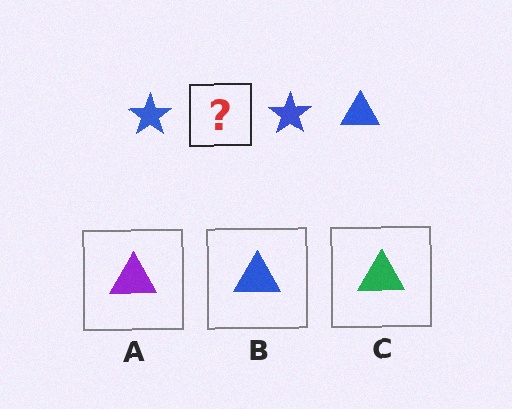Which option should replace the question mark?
Option B.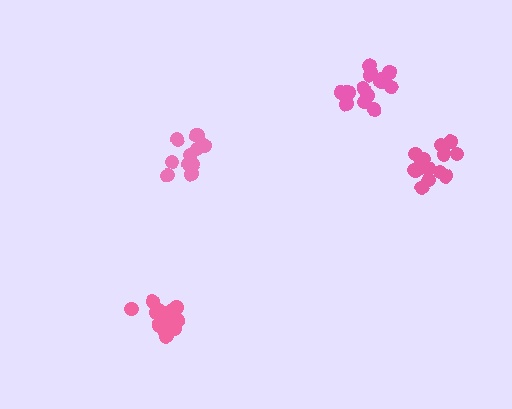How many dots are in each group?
Group 1: 15 dots, Group 2: 13 dots, Group 3: 11 dots, Group 4: 14 dots (53 total).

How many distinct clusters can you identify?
There are 4 distinct clusters.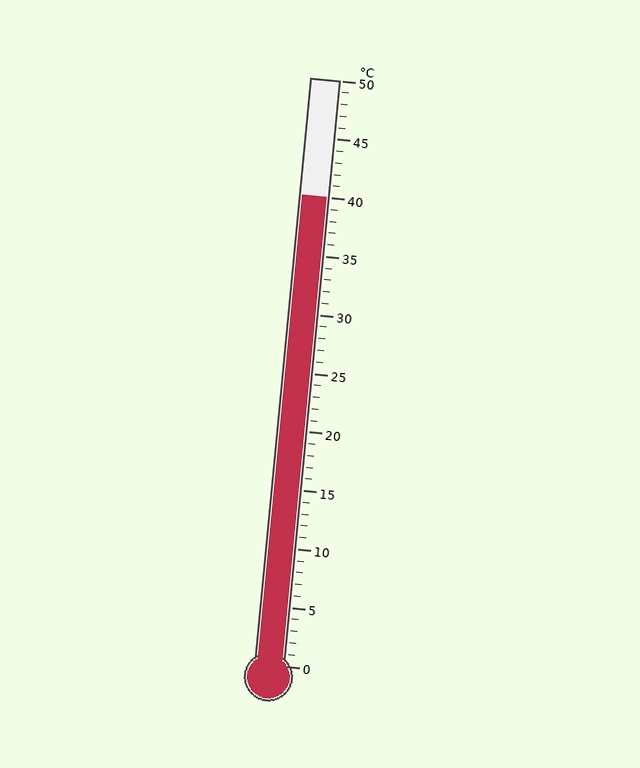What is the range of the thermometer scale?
The thermometer scale ranges from 0°C to 50°C.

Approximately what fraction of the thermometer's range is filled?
The thermometer is filled to approximately 80% of its range.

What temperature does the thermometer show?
The thermometer shows approximately 40°C.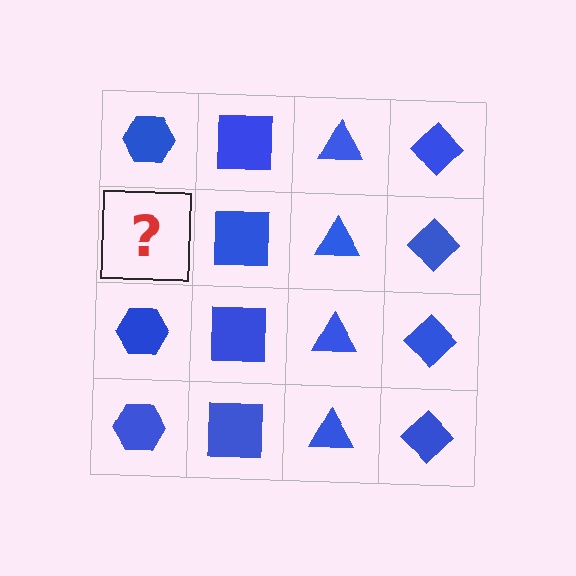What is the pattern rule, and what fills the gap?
The rule is that each column has a consistent shape. The gap should be filled with a blue hexagon.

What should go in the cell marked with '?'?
The missing cell should contain a blue hexagon.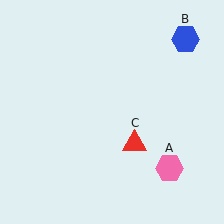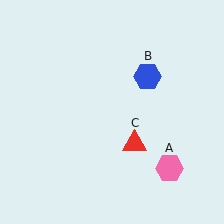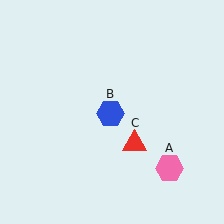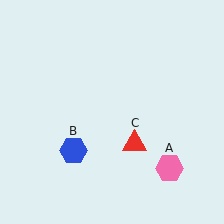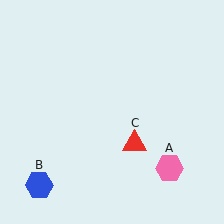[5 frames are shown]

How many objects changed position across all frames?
1 object changed position: blue hexagon (object B).